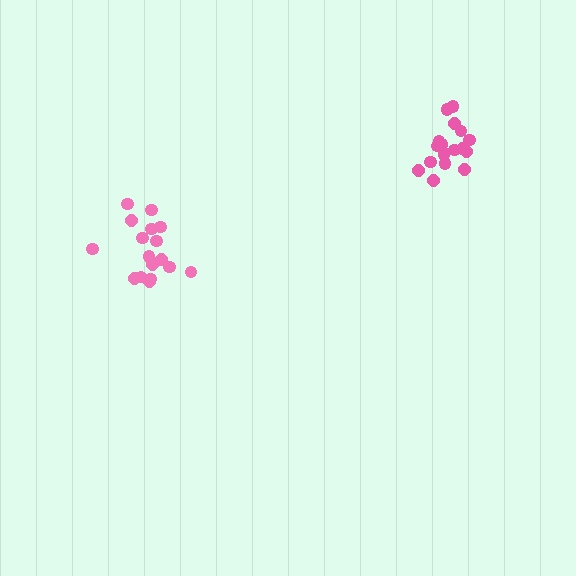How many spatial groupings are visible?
There are 2 spatial groupings.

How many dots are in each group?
Group 1: 17 dots, Group 2: 19 dots (36 total).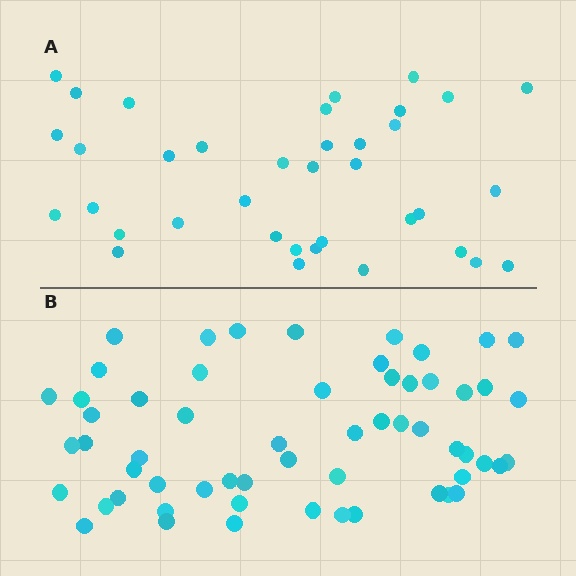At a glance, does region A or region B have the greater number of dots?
Region B (the bottom region) has more dots.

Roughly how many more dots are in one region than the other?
Region B has approximately 20 more dots than region A.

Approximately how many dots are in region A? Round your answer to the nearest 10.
About 40 dots. (The exact count is 37, which rounds to 40.)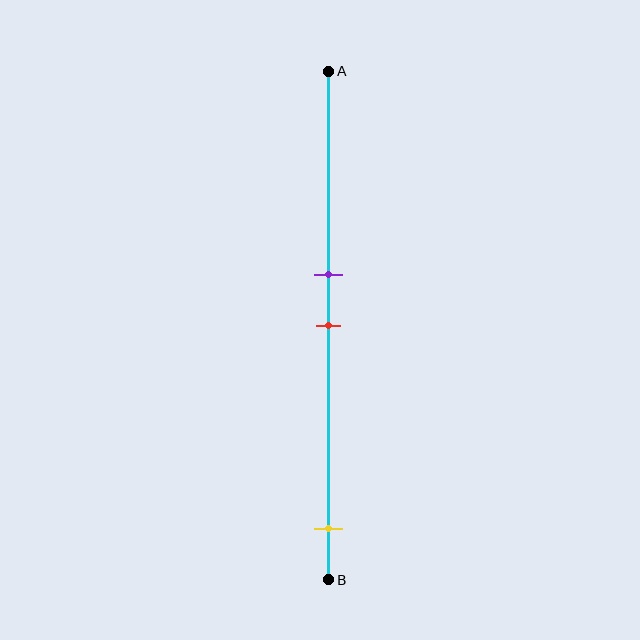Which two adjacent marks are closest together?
The purple and red marks are the closest adjacent pair.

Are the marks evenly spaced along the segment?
No, the marks are not evenly spaced.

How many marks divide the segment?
There are 3 marks dividing the segment.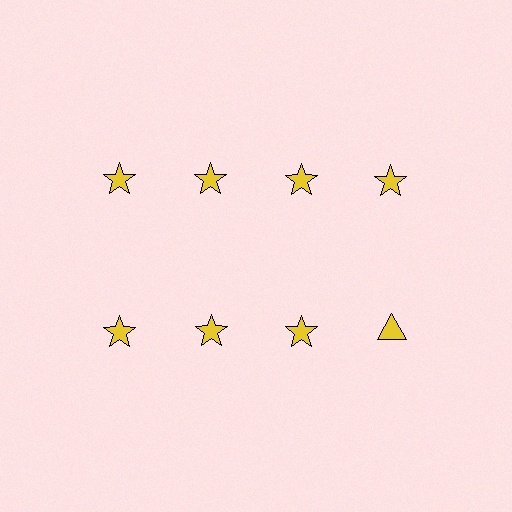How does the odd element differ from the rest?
It has a different shape: triangle instead of star.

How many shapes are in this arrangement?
There are 8 shapes arranged in a grid pattern.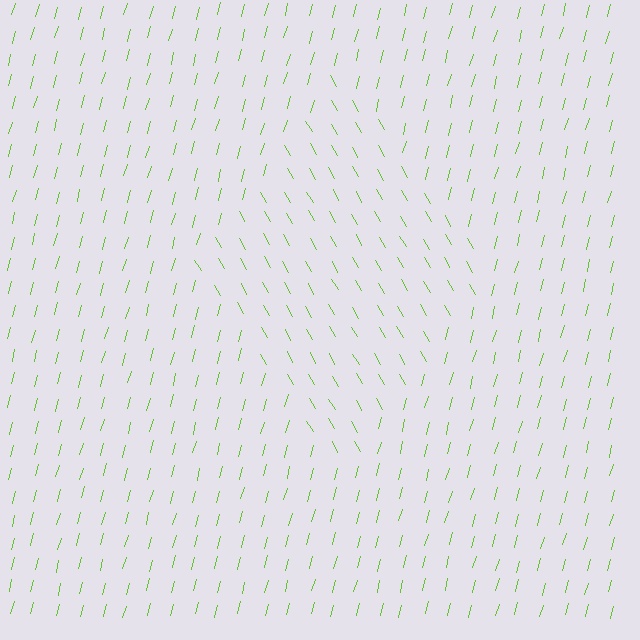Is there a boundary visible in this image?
Yes, there is a texture boundary formed by a change in line orientation.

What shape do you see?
I see a diamond.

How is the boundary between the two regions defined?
The boundary is defined purely by a change in line orientation (approximately 45 degrees difference). All lines are the same color and thickness.